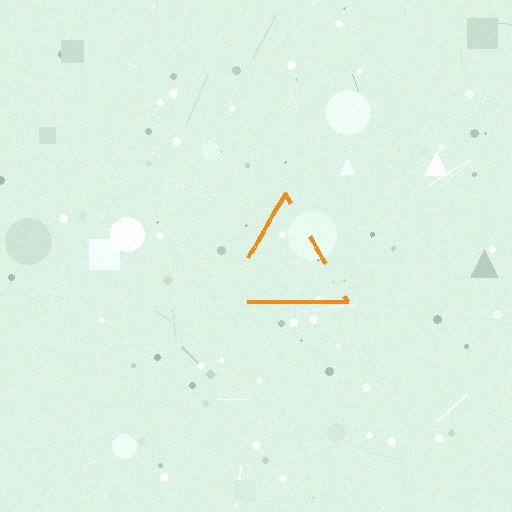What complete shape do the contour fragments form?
The contour fragments form a triangle.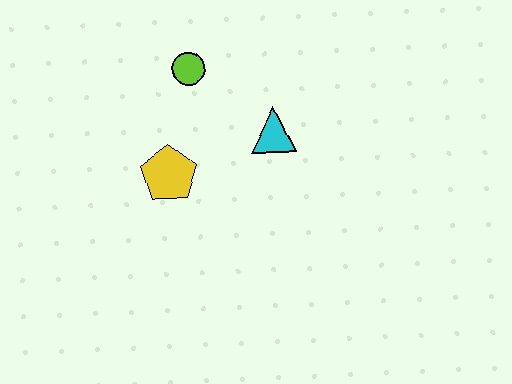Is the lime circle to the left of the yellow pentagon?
No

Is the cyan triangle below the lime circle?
Yes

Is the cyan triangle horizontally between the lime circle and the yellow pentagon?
No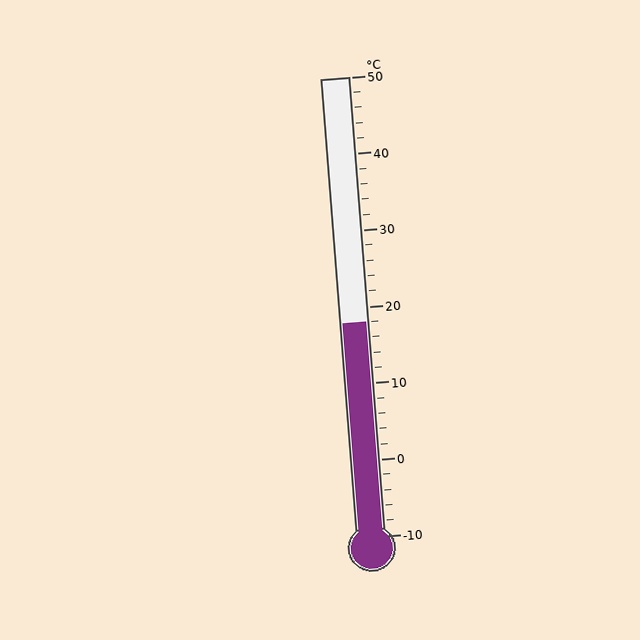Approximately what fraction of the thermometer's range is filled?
The thermometer is filled to approximately 45% of its range.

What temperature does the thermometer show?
The thermometer shows approximately 18°C.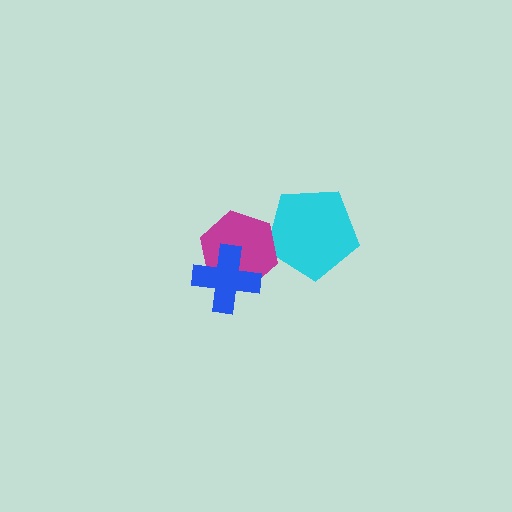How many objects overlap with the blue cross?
1 object overlaps with the blue cross.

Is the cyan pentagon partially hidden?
Yes, it is partially covered by another shape.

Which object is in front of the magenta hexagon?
The blue cross is in front of the magenta hexagon.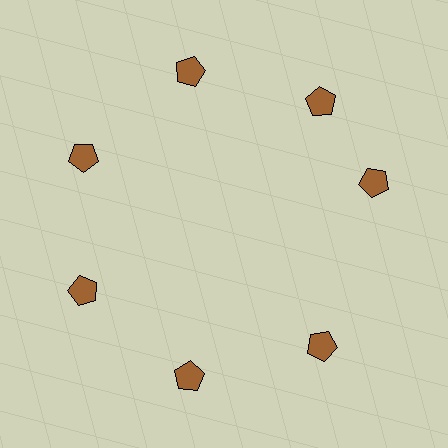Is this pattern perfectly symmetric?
No. The 7 brown pentagons are arranged in a ring, but one element near the 3 o'clock position is rotated out of alignment along the ring, breaking the 7-fold rotational symmetry.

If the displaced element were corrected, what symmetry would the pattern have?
It would have 7-fold rotational symmetry — the pattern would map onto itself every 51 degrees.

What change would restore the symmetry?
The symmetry would be restored by rotating it back into even spacing with its neighbors so that all 7 pentagons sit at equal angles and equal distance from the center.